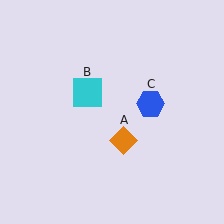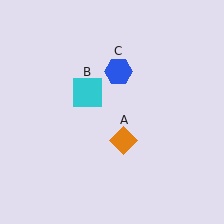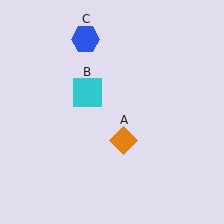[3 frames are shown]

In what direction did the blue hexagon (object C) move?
The blue hexagon (object C) moved up and to the left.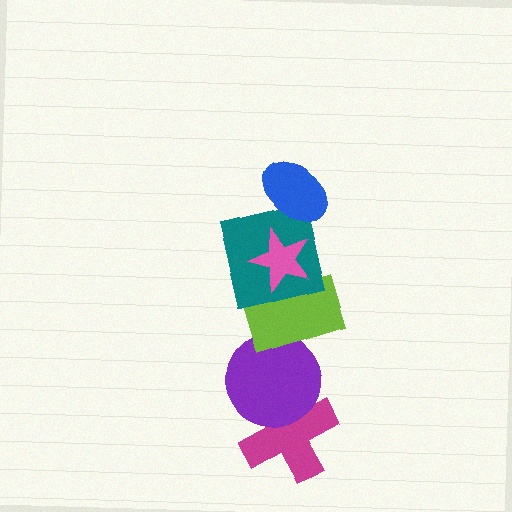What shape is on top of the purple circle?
The lime rectangle is on top of the purple circle.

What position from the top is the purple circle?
The purple circle is 5th from the top.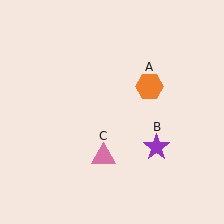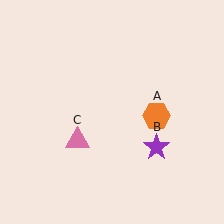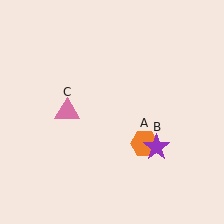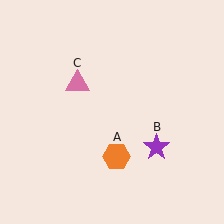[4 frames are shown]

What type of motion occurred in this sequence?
The orange hexagon (object A), pink triangle (object C) rotated clockwise around the center of the scene.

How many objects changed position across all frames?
2 objects changed position: orange hexagon (object A), pink triangle (object C).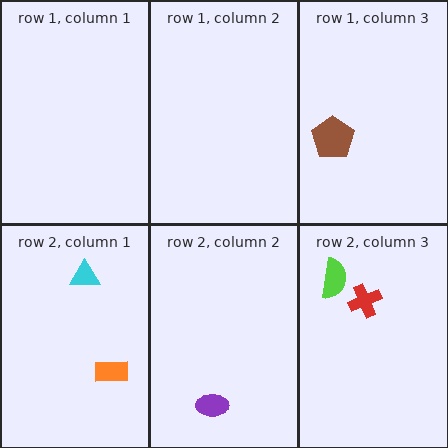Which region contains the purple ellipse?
The row 2, column 2 region.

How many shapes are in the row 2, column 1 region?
2.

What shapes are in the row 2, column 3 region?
The red cross, the lime semicircle.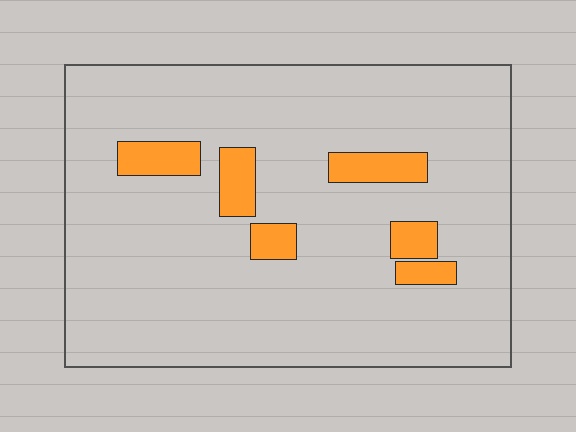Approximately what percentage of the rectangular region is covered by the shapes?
Approximately 10%.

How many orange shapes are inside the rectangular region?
6.